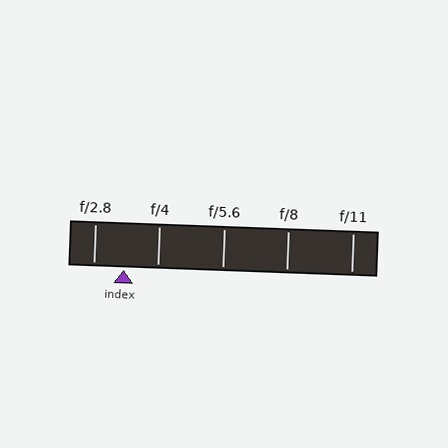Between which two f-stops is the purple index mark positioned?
The index mark is between f/2.8 and f/4.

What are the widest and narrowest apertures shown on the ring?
The widest aperture shown is f/2.8 and the narrowest is f/11.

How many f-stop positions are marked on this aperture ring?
There are 5 f-stop positions marked.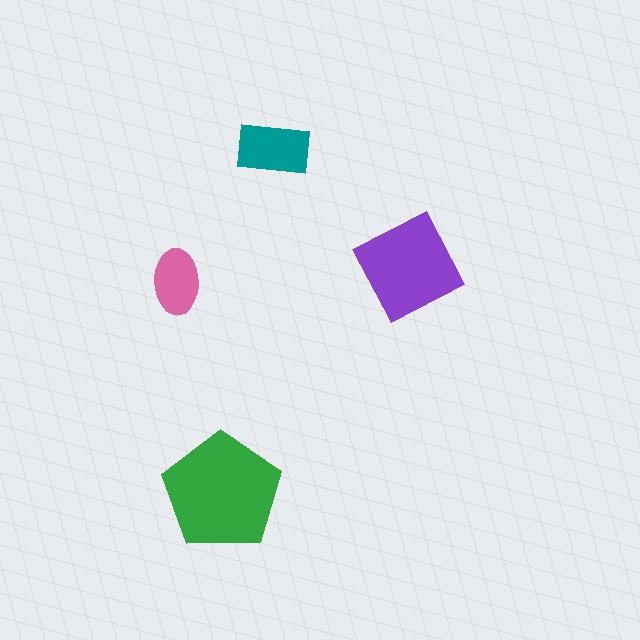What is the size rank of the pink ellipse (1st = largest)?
4th.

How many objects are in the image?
There are 4 objects in the image.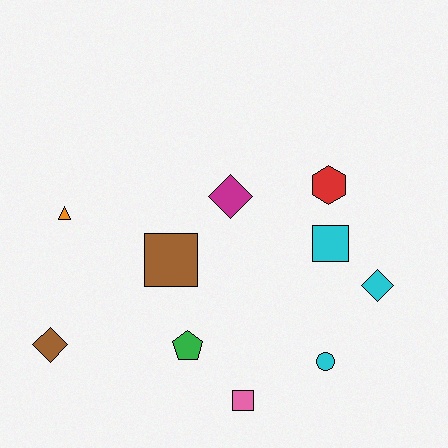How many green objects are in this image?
There is 1 green object.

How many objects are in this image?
There are 10 objects.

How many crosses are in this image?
There are no crosses.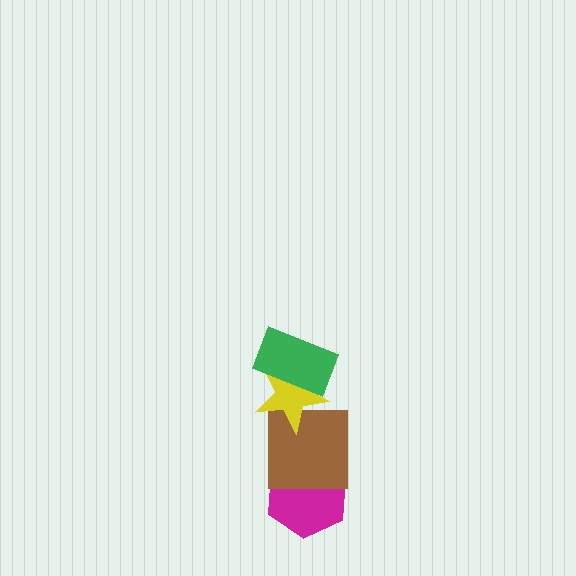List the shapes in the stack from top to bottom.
From top to bottom: the green rectangle, the yellow star, the brown square, the magenta hexagon.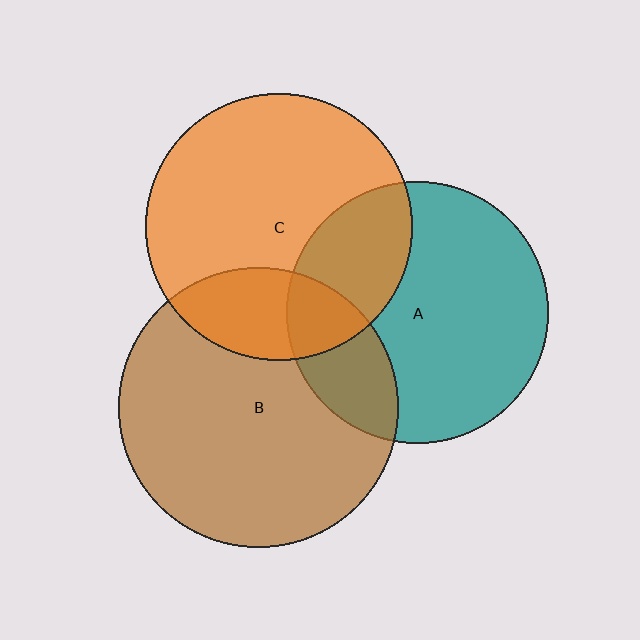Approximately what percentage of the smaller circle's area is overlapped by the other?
Approximately 25%.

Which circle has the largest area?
Circle B (brown).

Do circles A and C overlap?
Yes.